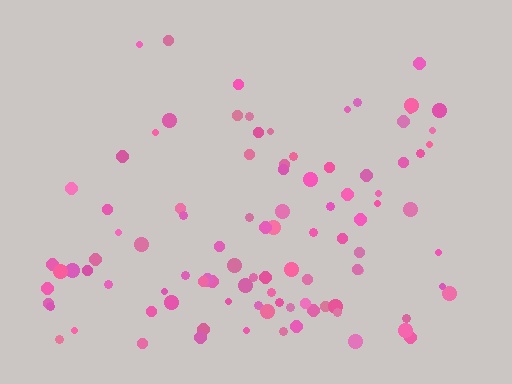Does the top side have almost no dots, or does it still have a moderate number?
Still a moderate number, just noticeably fewer than the bottom.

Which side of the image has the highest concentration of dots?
The bottom.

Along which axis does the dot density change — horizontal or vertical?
Vertical.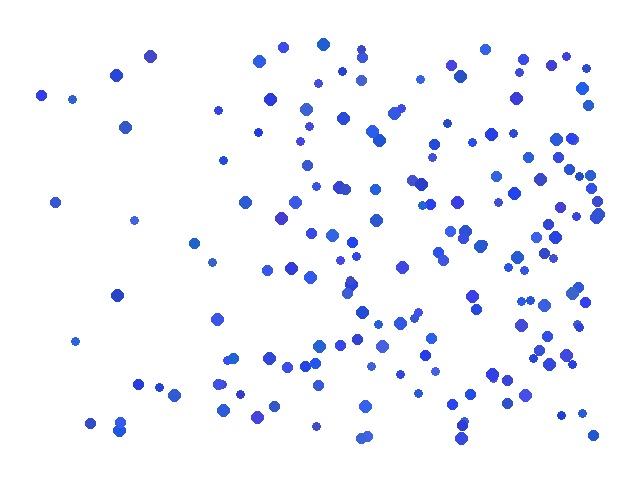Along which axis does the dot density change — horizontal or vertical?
Horizontal.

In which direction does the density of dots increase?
From left to right, with the right side densest.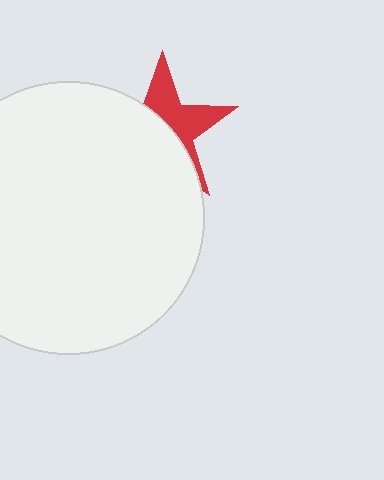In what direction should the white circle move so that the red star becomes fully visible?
The white circle should move toward the lower-left. That is the shortest direction to clear the overlap and leave the red star fully visible.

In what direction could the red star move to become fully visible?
The red star could move toward the upper-right. That would shift it out from behind the white circle entirely.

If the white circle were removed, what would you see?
You would see the complete red star.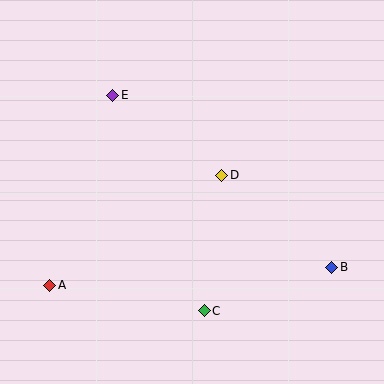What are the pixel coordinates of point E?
Point E is at (113, 95).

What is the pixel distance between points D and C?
The distance between D and C is 137 pixels.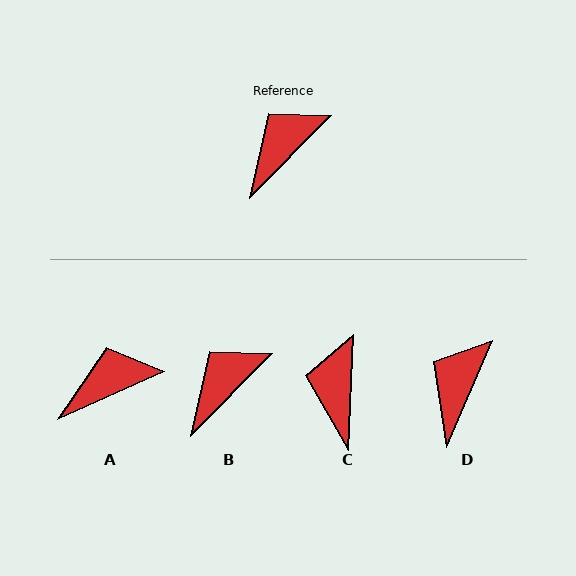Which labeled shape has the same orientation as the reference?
B.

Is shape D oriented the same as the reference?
No, it is off by about 22 degrees.